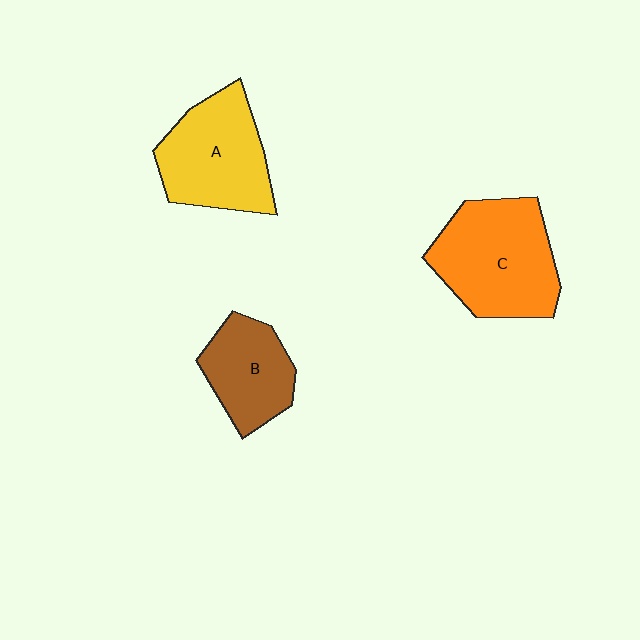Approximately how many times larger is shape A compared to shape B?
Approximately 1.4 times.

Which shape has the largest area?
Shape C (orange).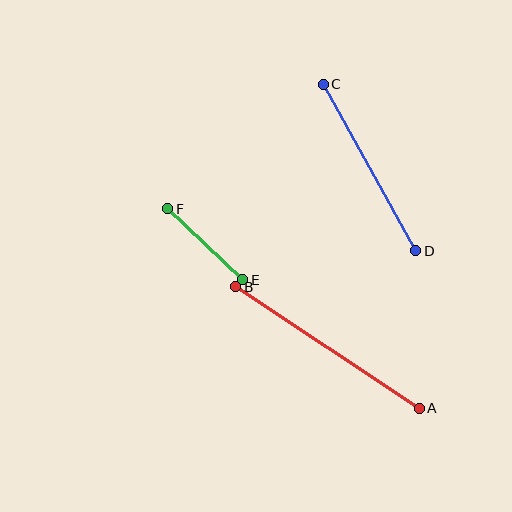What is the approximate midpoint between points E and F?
The midpoint is at approximately (205, 244) pixels.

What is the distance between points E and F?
The distance is approximately 103 pixels.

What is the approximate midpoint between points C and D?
The midpoint is at approximately (370, 167) pixels.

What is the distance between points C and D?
The distance is approximately 191 pixels.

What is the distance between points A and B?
The distance is approximately 220 pixels.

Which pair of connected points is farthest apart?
Points A and B are farthest apart.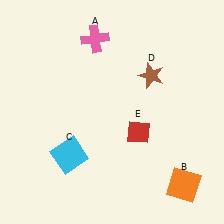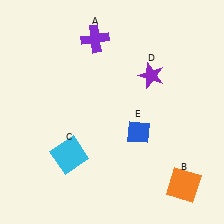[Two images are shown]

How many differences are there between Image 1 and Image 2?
There are 3 differences between the two images.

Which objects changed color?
A changed from pink to purple. D changed from brown to purple. E changed from red to blue.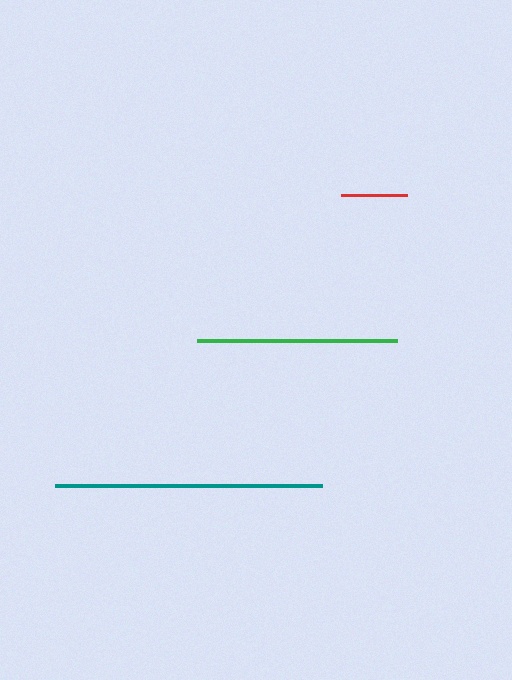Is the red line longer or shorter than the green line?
The green line is longer than the red line.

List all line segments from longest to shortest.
From longest to shortest: teal, green, red.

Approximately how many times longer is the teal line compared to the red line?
The teal line is approximately 4.0 times the length of the red line.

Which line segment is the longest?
The teal line is the longest at approximately 267 pixels.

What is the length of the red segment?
The red segment is approximately 66 pixels long.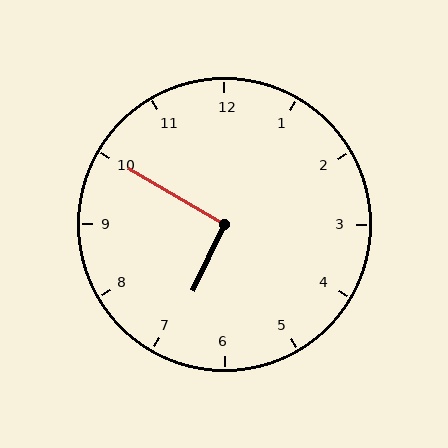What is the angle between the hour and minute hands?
Approximately 95 degrees.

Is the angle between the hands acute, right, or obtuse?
It is right.